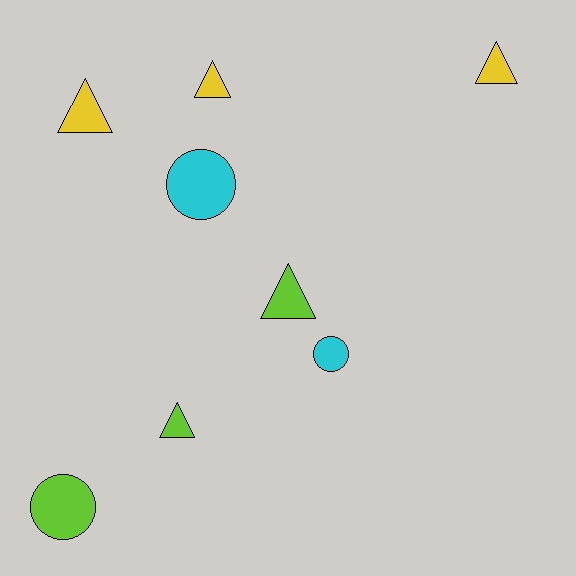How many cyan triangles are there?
There are no cyan triangles.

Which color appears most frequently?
Lime, with 3 objects.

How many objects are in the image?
There are 8 objects.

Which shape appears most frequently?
Triangle, with 5 objects.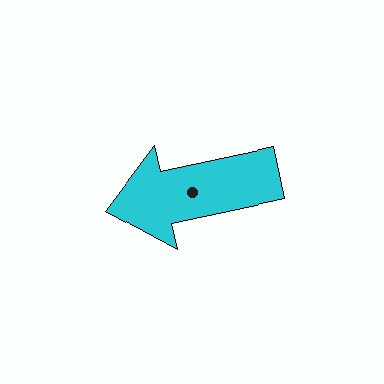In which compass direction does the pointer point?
West.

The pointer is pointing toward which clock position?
Roughly 9 o'clock.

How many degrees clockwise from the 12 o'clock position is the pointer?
Approximately 258 degrees.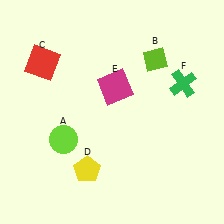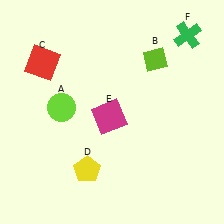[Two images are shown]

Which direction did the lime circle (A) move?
The lime circle (A) moved up.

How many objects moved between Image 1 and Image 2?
3 objects moved between the two images.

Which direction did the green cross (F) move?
The green cross (F) moved up.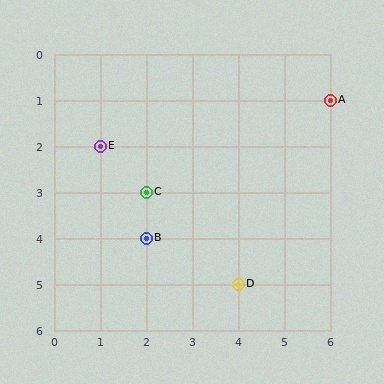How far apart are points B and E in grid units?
Points B and E are 1 column and 2 rows apart (about 2.2 grid units diagonally).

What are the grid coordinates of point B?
Point B is at grid coordinates (2, 4).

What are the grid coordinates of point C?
Point C is at grid coordinates (2, 3).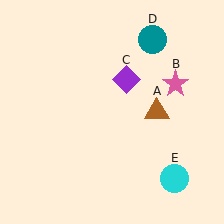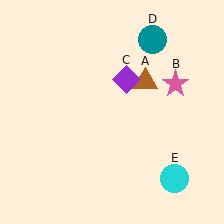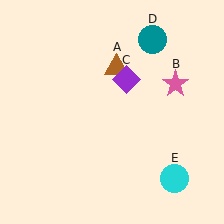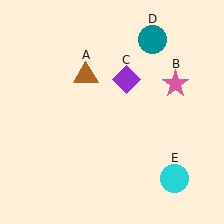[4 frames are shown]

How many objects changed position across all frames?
1 object changed position: brown triangle (object A).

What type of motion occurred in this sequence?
The brown triangle (object A) rotated counterclockwise around the center of the scene.